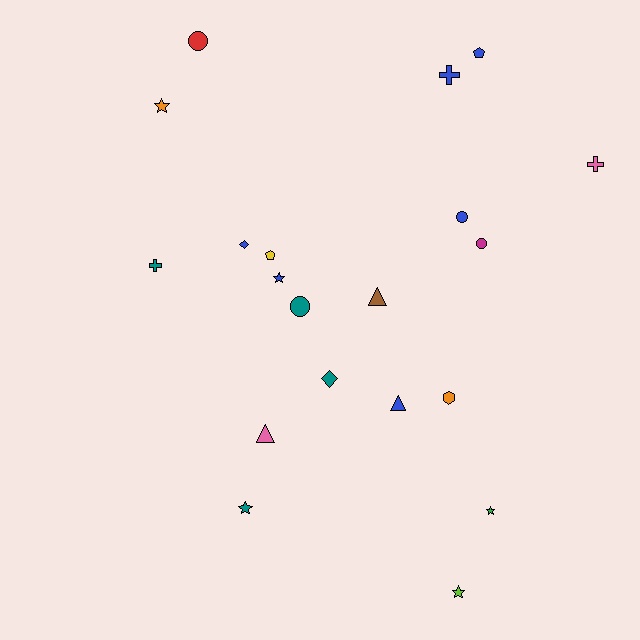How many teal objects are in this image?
There are 4 teal objects.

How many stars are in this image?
There are 5 stars.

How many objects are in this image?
There are 20 objects.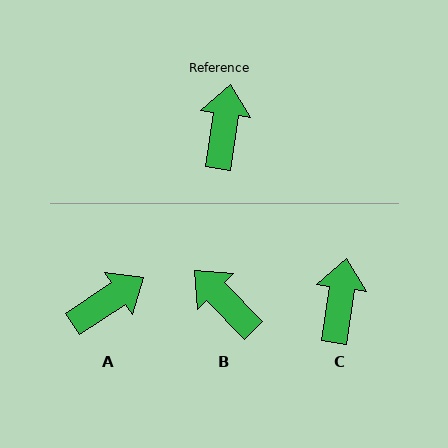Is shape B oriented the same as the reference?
No, it is off by about 53 degrees.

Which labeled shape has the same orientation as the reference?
C.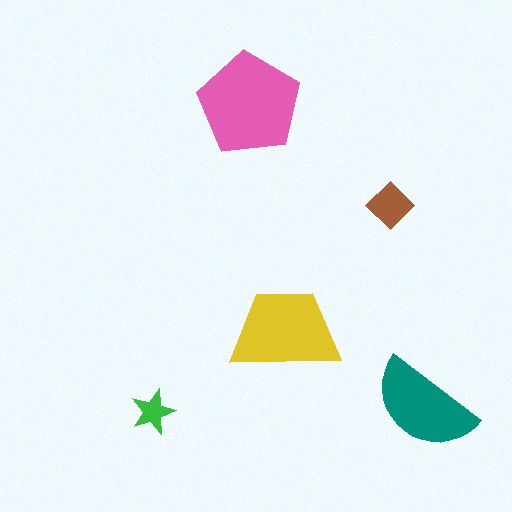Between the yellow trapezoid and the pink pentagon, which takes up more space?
The pink pentagon.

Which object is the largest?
The pink pentagon.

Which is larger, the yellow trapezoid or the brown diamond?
The yellow trapezoid.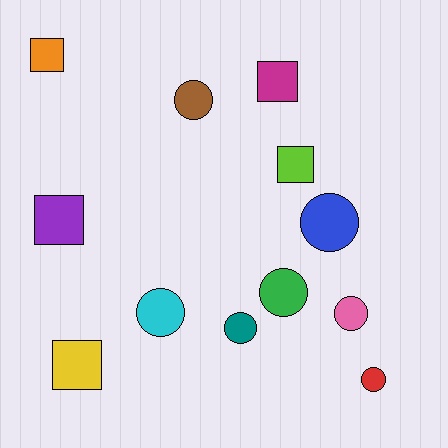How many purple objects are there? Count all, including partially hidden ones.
There is 1 purple object.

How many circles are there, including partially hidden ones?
There are 7 circles.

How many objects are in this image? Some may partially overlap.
There are 12 objects.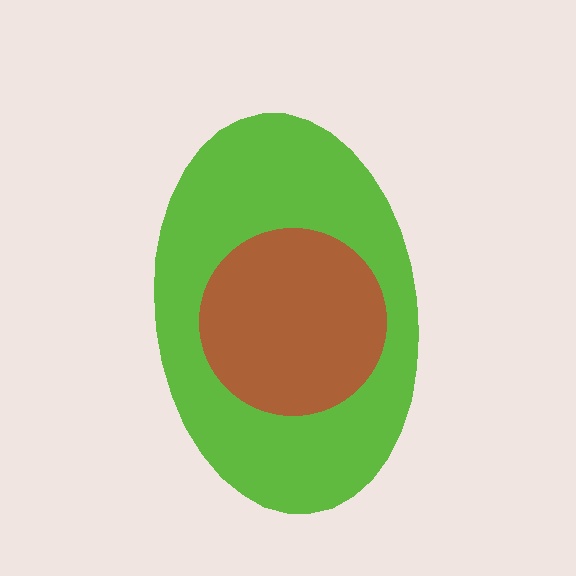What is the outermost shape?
The lime ellipse.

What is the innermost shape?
The brown circle.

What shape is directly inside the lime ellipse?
The brown circle.